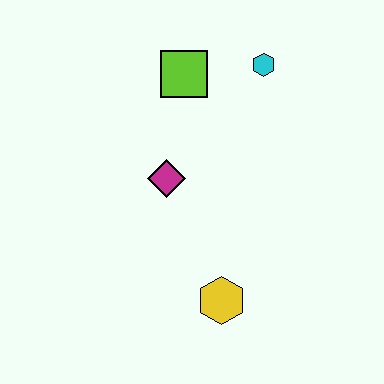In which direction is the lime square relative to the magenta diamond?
The lime square is above the magenta diamond.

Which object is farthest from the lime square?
The yellow hexagon is farthest from the lime square.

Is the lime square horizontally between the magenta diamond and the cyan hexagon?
Yes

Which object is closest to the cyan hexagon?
The lime square is closest to the cyan hexagon.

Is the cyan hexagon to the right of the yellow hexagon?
Yes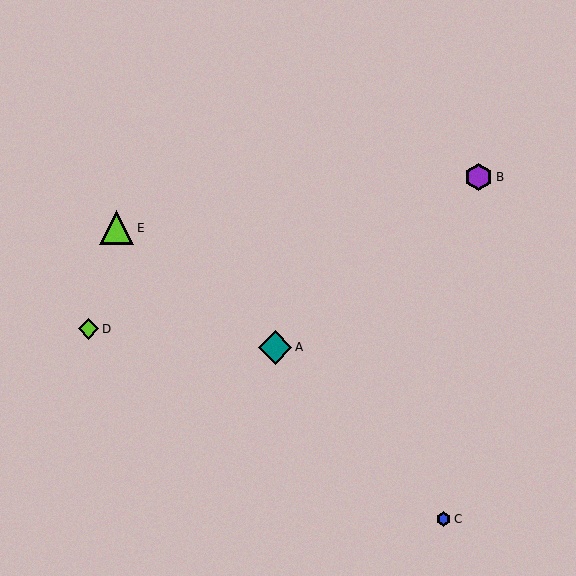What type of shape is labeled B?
Shape B is a purple hexagon.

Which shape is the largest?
The lime triangle (labeled E) is the largest.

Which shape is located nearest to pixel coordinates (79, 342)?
The lime diamond (labeled D) at (88, 329) is nearest to that location.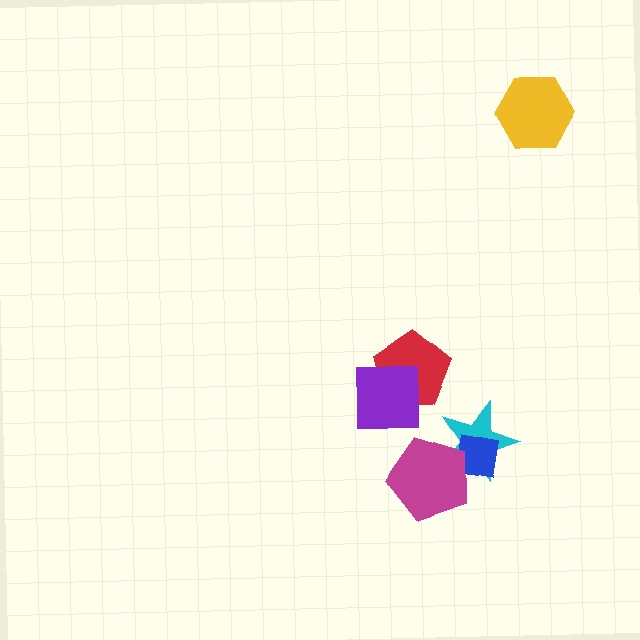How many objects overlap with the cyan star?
2 objects overlap with the cyan star.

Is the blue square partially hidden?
Yes, it is partially covered by another shape.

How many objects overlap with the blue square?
2 objects overlap with the blue square.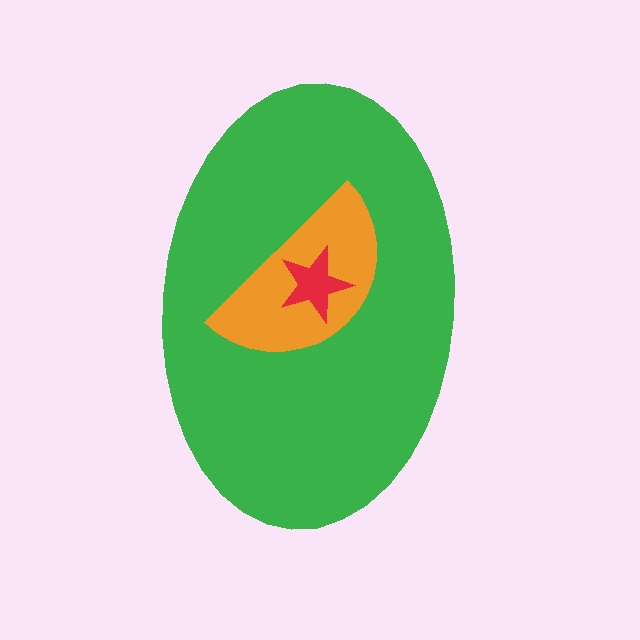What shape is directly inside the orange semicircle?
The red star.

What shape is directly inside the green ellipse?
The orange semicircle.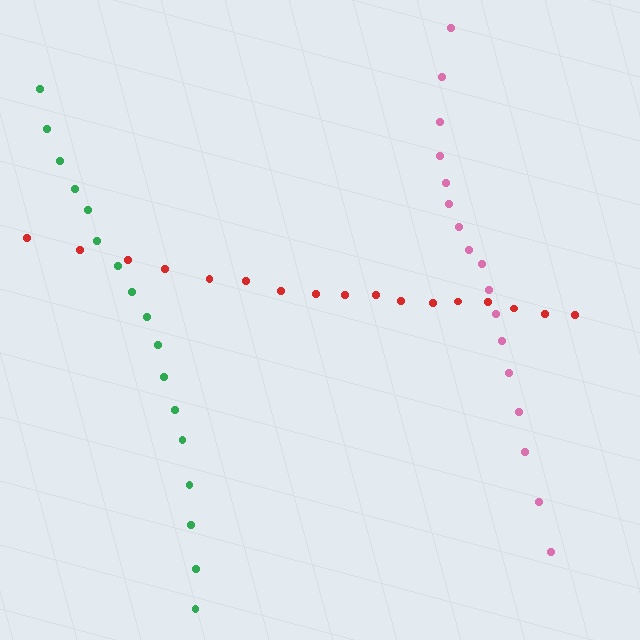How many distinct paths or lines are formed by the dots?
There are 3 distinct paths.